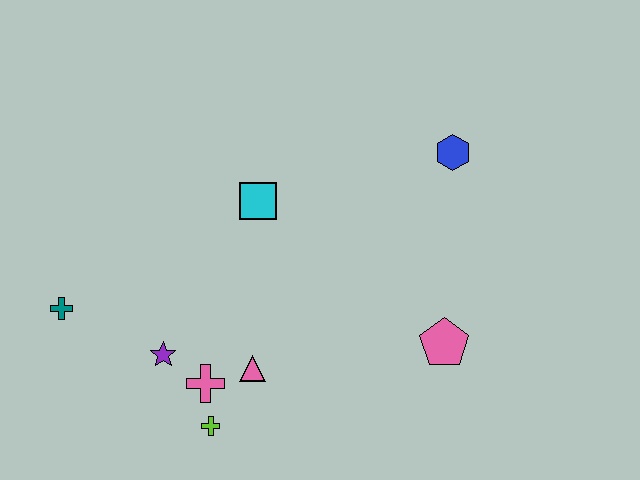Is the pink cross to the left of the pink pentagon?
Yes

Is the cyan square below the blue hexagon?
Yes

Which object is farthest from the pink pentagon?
The teal cross is farthest from the pink pentagon.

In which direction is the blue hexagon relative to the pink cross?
The blue hexagon is to the right of the pink cross.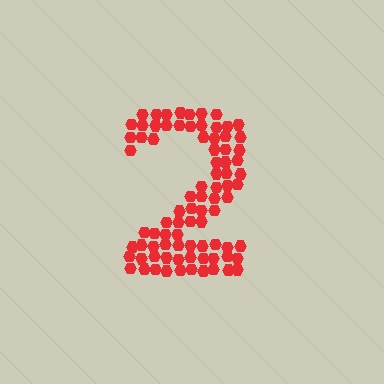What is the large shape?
The large shape is the digit 2.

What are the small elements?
The small elements are hexagons.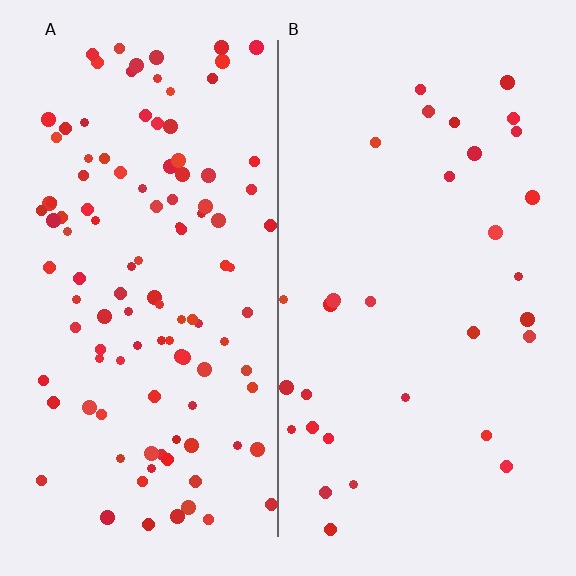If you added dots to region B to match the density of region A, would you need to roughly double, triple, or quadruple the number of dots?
Approximately quadruple.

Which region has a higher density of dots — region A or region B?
A (the left).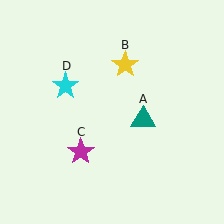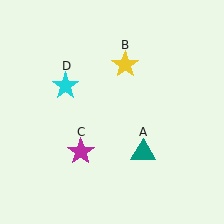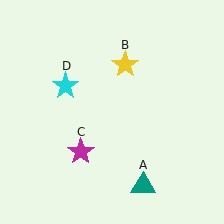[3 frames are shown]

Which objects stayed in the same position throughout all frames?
Yellow star (object B) and magenta star (object C) and cyan star (object D) remained stationary.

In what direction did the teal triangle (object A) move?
The teal triangle (object A) moved down.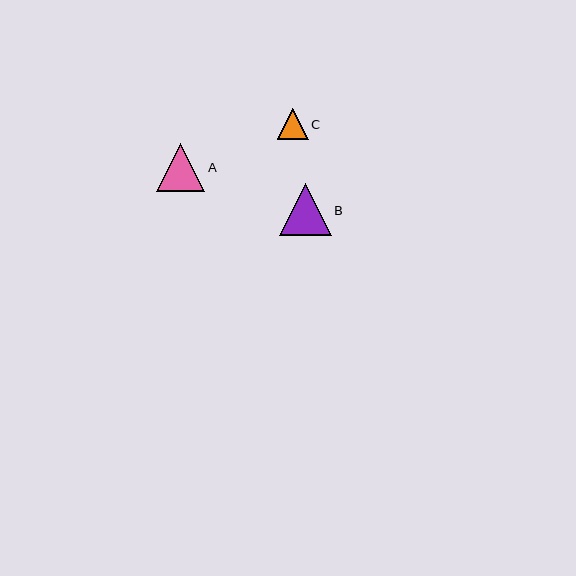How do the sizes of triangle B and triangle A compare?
Triangle B and triangle A are approximately the same size.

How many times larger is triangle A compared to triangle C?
Triangle A is approximately 1.6 times the size of triangle C.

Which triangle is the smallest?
Triangle C is the smallest with a size of approximately 31 pixels.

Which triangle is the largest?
Triangle B is the largest with a size of approximately 52 pixels.